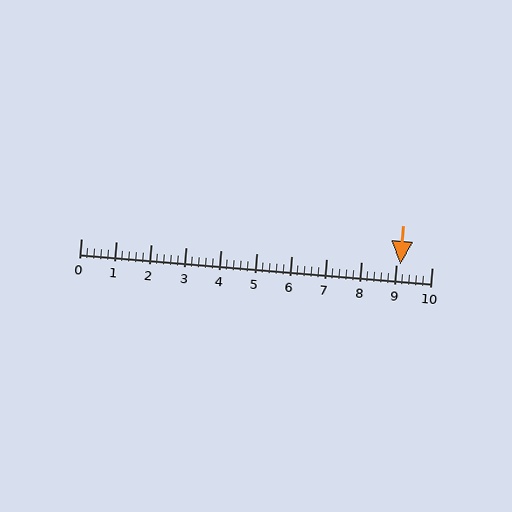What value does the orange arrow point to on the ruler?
The orange arrow points to approximately 9.1.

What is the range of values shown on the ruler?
The ruler shows values from 0 to 10.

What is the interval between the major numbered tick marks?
The major tick marks are spaced 1 units apart.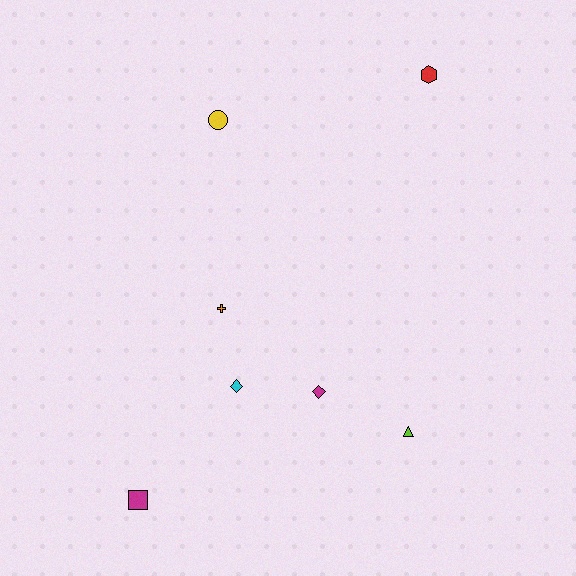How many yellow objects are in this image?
There is 1 yellow object.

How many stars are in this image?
There are no stars.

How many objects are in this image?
There are 7 objects.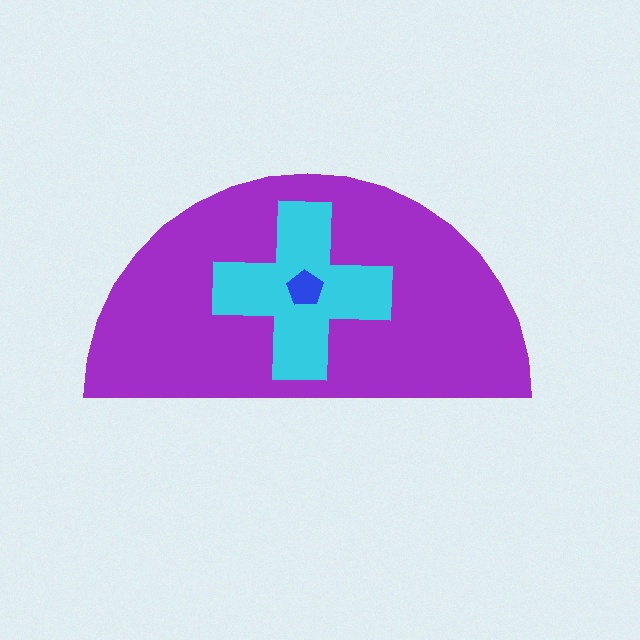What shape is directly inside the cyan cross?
The blue pentagon.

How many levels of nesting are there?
3.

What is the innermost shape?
The blue pentagon.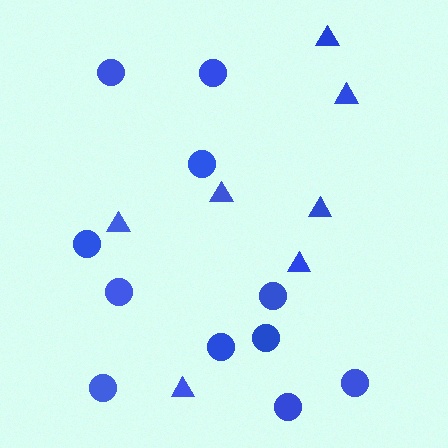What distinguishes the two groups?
There are 2 groups: one group of triangles (7) and one group of circles (11).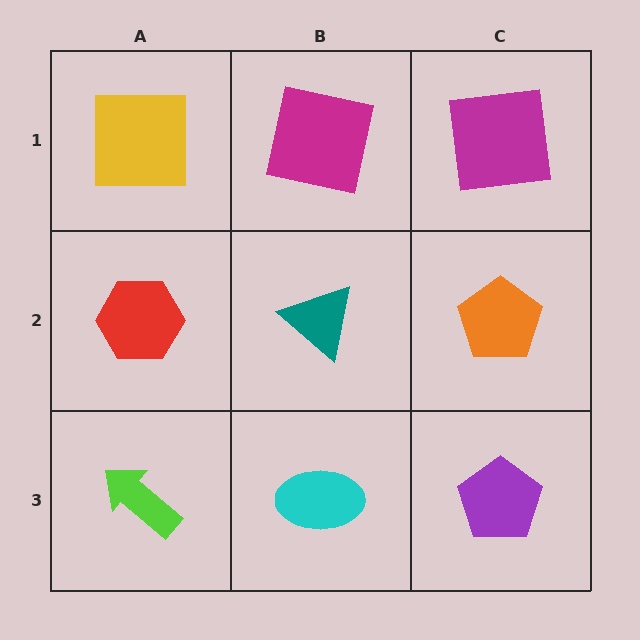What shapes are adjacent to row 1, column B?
A teal triangle (row 2, column B), a yellow square (row 1, column A), a magenta square (row 1, column C).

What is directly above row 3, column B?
A teal triangle.